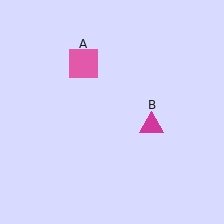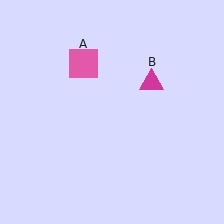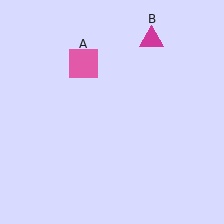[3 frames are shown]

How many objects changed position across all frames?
1 object changed position: magenta triangle (object B).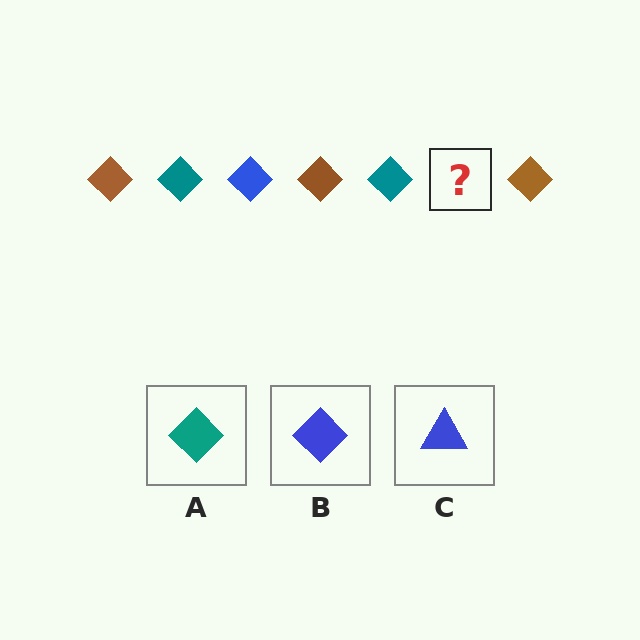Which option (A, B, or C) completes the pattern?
B.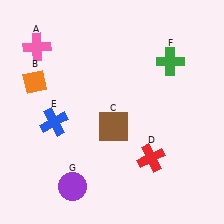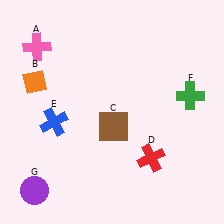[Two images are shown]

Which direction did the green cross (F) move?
The green cross (F) moved down.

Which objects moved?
The objects that moved are: the green cross (F), the purple circle (G).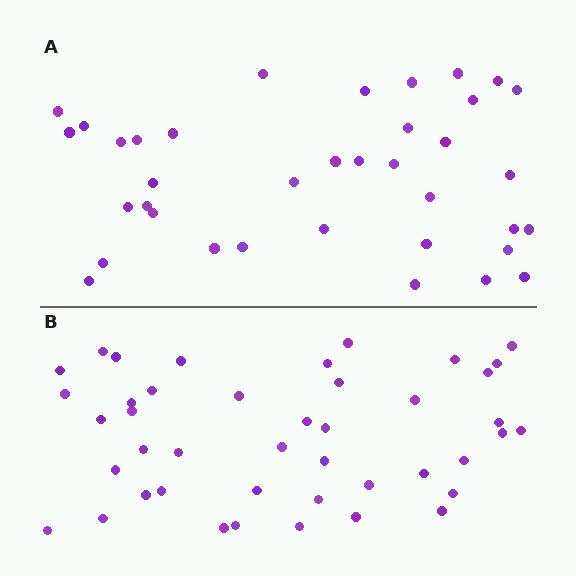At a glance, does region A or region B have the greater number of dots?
Region B (the bottom region) has more dots.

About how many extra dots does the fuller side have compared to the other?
Region B has about 6 more dots than region A.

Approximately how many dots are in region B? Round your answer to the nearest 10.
About 40 dots. (The exact count is 43, which rounds to 40.)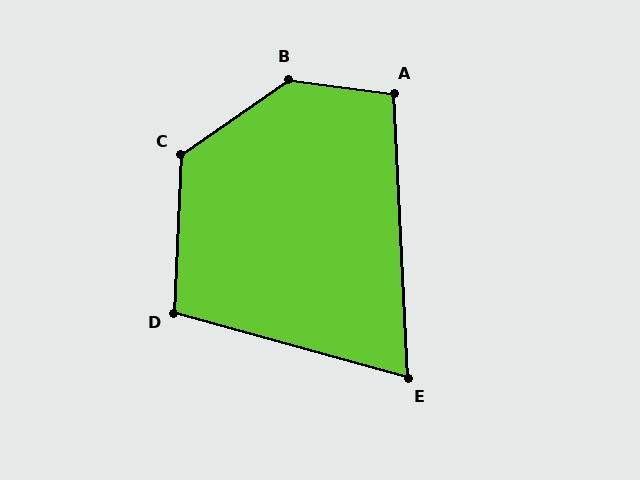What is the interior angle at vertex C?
Approximately 127 degrees (obtuse).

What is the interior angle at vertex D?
Approximately 103 degrees (obtuse).